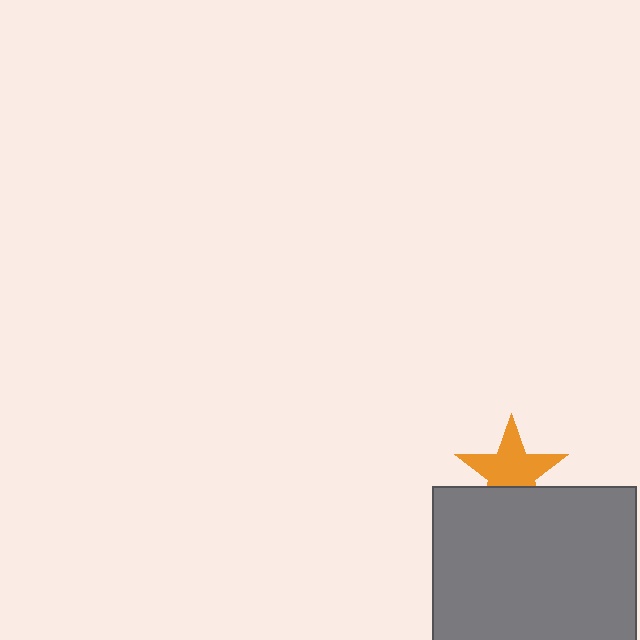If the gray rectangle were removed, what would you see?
You would see the complete orange star.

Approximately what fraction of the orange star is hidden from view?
Roughly 31% of the orange star is hidden behind the gray rectangle.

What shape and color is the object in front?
The object in front is a gray rectangle.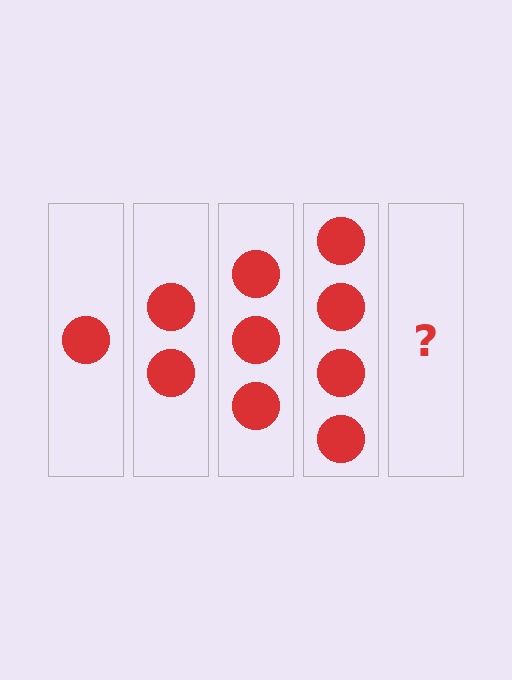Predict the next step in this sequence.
The next step is 5 circles.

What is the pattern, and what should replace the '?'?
The pattern is that each step adds one more circle. The '?' should be 5 circles.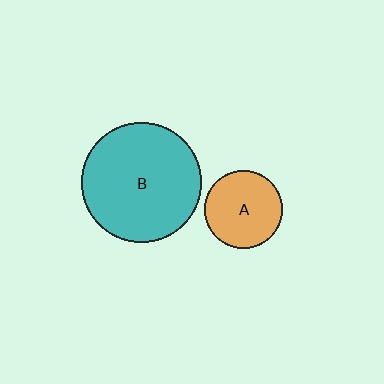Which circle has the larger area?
Circle B (teal).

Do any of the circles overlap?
No, none of the circles overlap.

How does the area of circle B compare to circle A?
Approximately 2.4 times.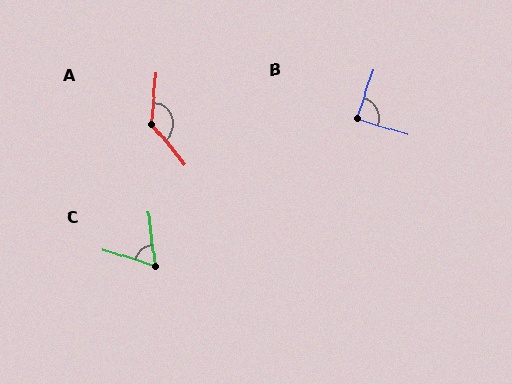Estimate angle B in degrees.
Approximately 88 degrees.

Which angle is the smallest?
C, at approximately 65 degrees.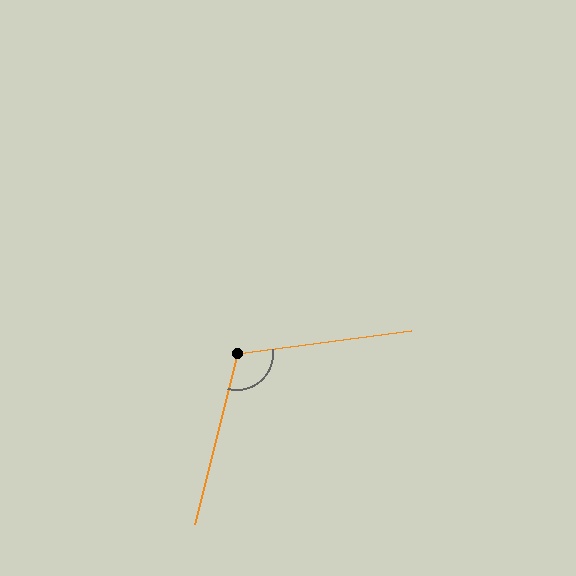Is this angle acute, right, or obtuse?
It is obtuse.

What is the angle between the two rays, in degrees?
Approximately 112 degrees.